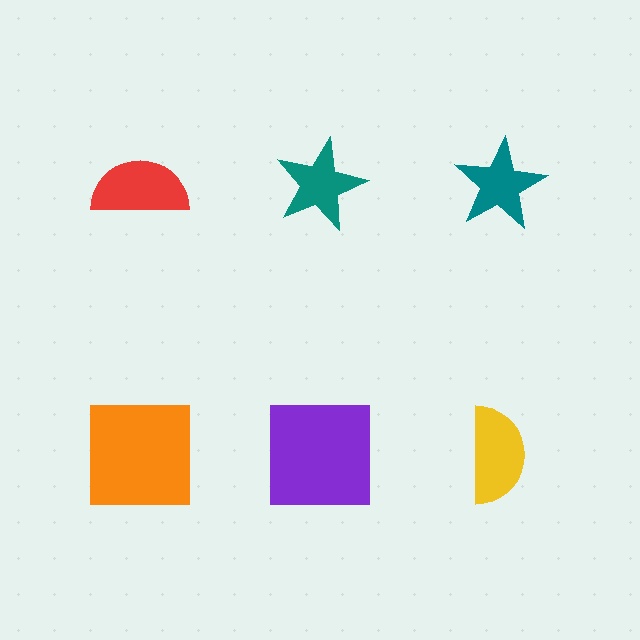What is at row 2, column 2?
A purple square.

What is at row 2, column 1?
An orange square.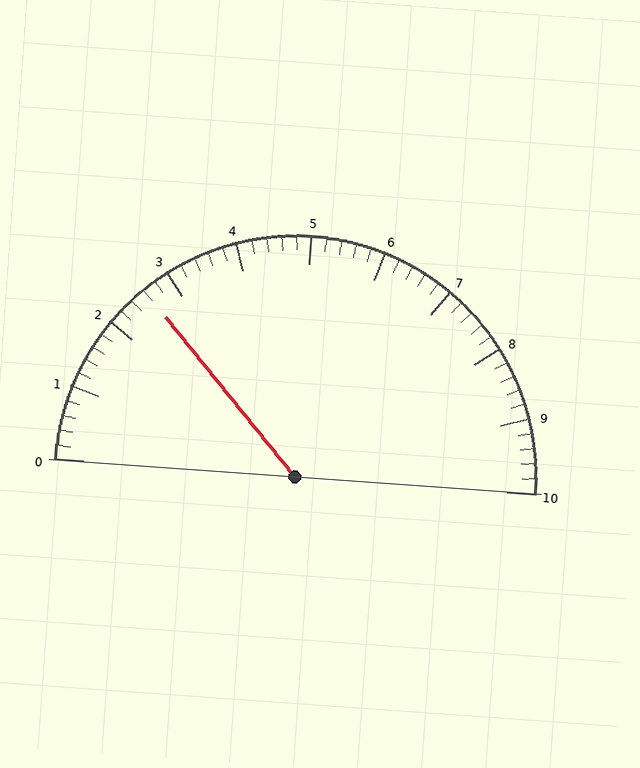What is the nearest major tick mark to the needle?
The nearest major tick mark is 3.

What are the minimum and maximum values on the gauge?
The gauge ranges from 0 to 10.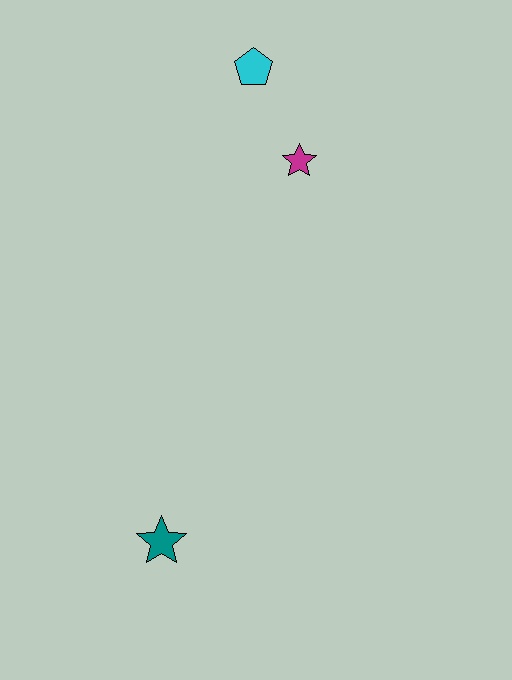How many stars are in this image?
There are 2 stars.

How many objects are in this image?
There are 3 objects.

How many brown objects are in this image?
There are no brown objects.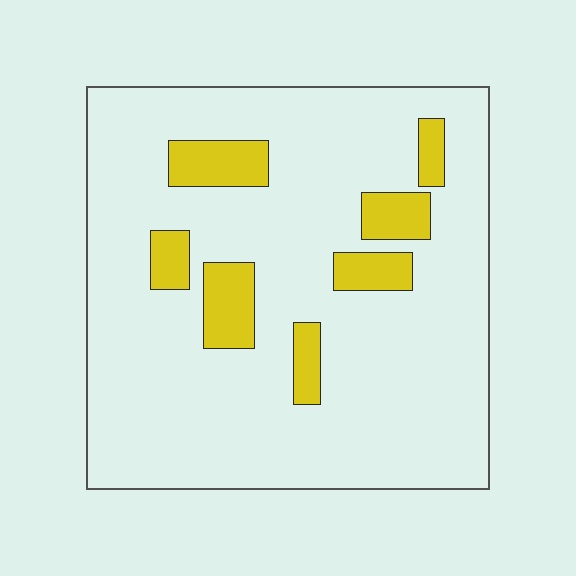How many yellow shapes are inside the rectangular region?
7.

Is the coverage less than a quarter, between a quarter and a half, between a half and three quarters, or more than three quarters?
Less than a quarter.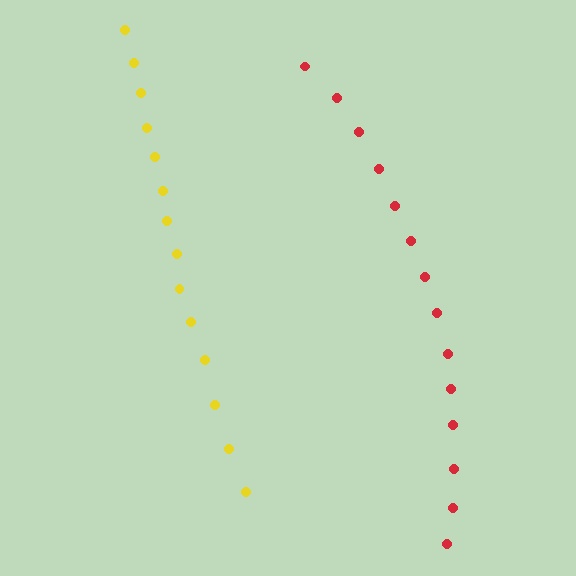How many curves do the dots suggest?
There are 2 distinct paths.